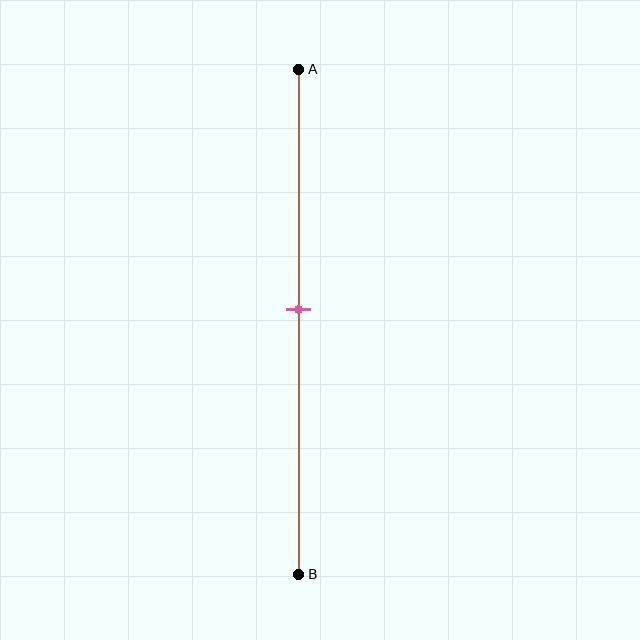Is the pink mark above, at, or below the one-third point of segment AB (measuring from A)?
The pink mark is below the one-third point of segment AB.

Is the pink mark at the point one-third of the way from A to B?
No, the mark is at about 50% from A, not at the 33% one-third point.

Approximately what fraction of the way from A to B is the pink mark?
The pink mark is approximately 50% of the way from A to B.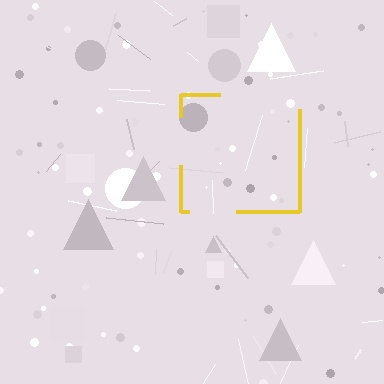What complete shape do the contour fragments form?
The contour fragments form a square.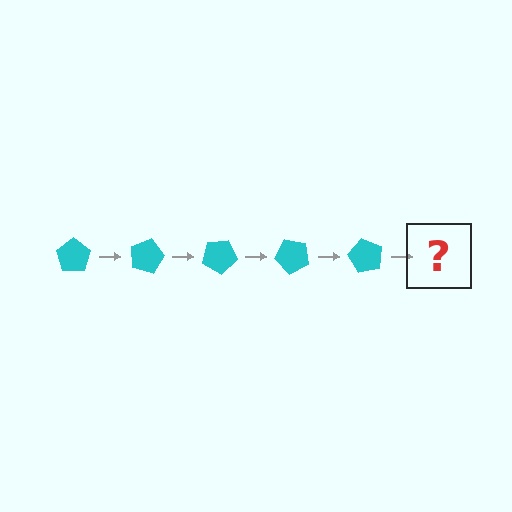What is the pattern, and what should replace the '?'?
The pattern is that the pentagon rotates 15 degrees each step. The '?' should be a cyan pentagon rotated 75 degrees.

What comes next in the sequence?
The next element should be a cyan pentagon rotated 75 degrees.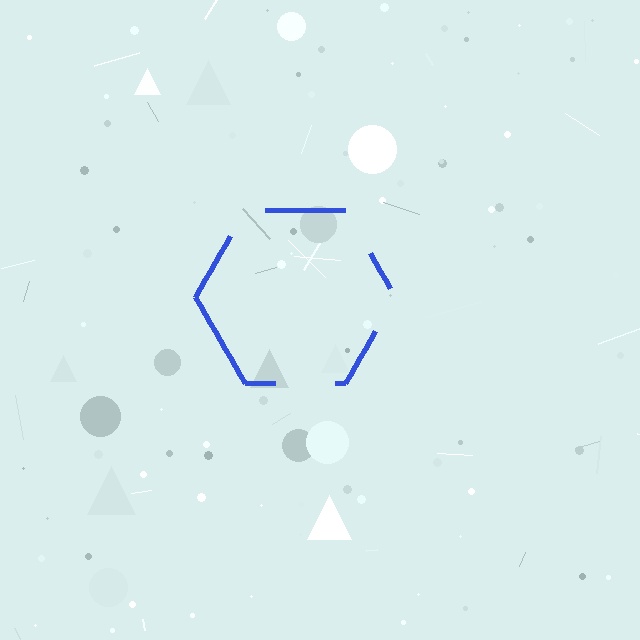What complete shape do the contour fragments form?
The contour fragments form a hexagon.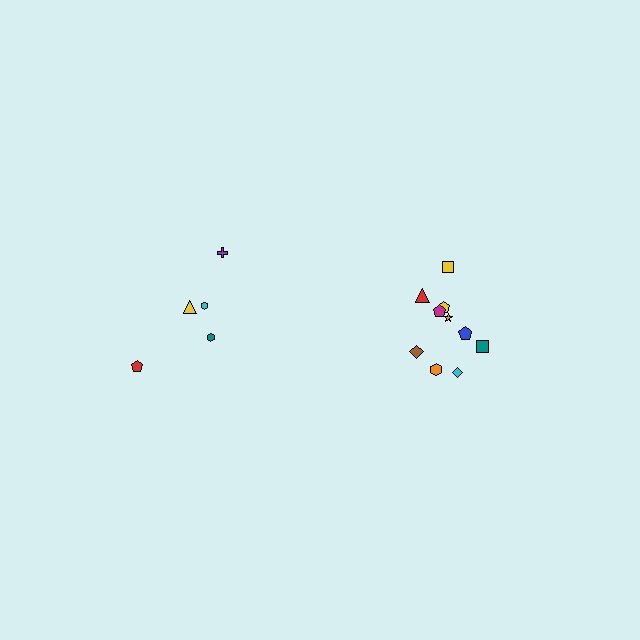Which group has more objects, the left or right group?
The right group.